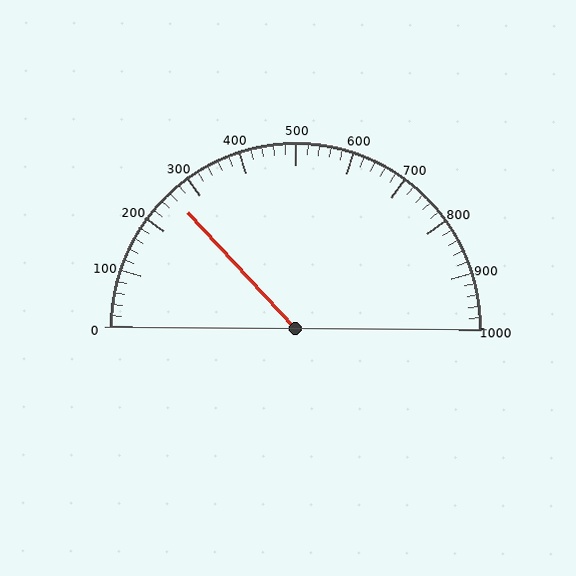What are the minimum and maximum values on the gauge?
The gauge ranges from 0 to 1000.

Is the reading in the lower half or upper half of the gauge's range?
The reading is in the lower half of the range (0 to 1000).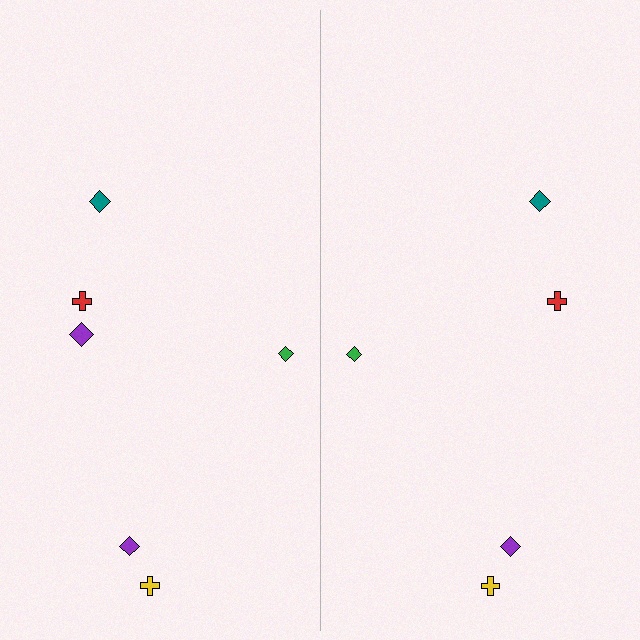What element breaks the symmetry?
A purple diamond is missing from the right side.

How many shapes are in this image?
There are 11 shapes in this image.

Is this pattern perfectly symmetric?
No, the pattern is not perfectly symmetric. A purple diamond is missing from the right side.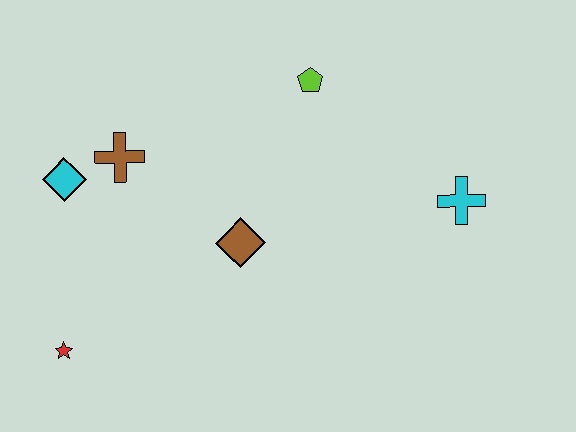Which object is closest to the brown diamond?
The brown cross is closest to the brown diamond.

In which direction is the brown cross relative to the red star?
The brown cross is above the red star.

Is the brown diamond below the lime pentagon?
Yes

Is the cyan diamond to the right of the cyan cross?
No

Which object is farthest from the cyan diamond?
The cyan cross is farthest from the cyan diamond.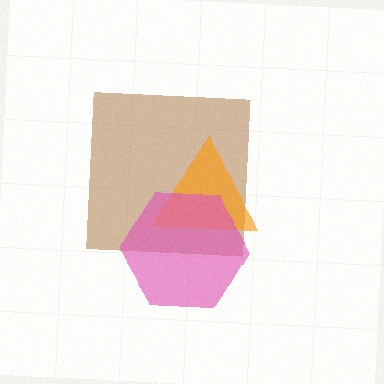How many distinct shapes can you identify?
There are 3 distinct shapes: a brown square, an orange triangle, a pink hexagon.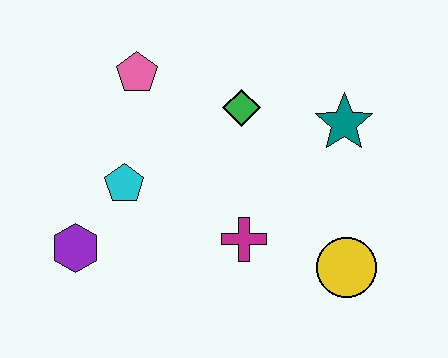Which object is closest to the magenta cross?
The yellow circle is closest to the magenta cross.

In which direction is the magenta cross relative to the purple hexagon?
The magenta cross is to the right of the purple hexagon.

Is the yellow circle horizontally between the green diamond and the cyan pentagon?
No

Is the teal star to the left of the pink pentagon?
No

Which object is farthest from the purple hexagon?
The teal star is farthest from the purple hexagon.